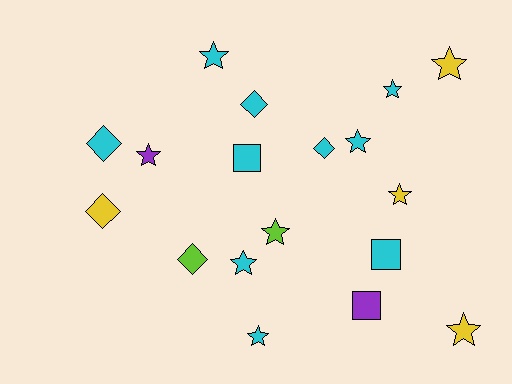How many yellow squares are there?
There are no yellow squares.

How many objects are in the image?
There are 18 objects.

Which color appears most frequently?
Cyan, with 10 objects.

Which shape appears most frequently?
Star, with 10 objects.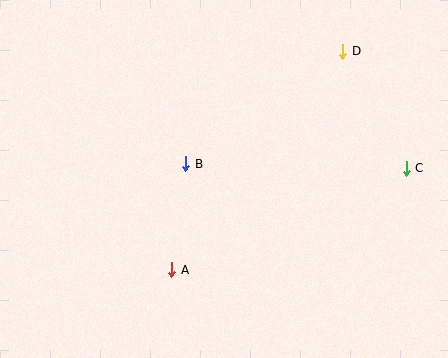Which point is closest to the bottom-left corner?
Point A is closest to the bottom-left corner.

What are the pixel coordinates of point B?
Point B is at (186, 164).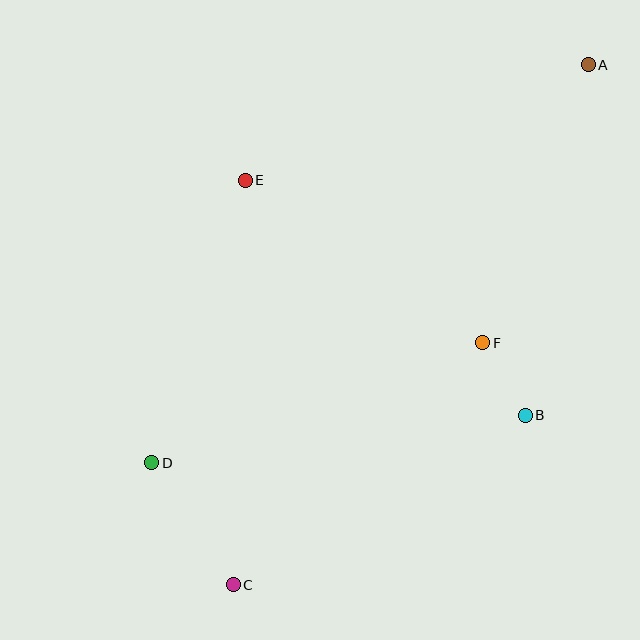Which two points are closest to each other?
Points B and F are closest to each other.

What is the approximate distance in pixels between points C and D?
The distance between C and D is approximately 147 pixels.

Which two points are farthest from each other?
Points A and C are farthest from each other.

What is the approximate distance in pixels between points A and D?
The distance between A and D is approximately 591 pixels.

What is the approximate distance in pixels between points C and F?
The distance between C and F is approximately 348 pixels.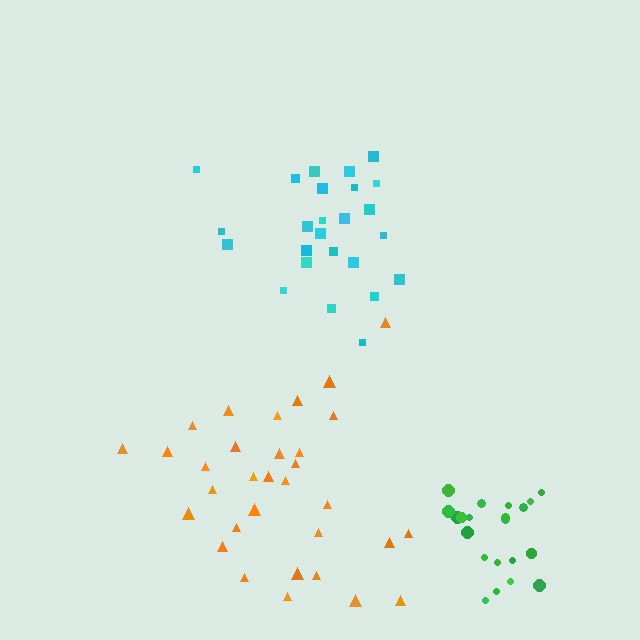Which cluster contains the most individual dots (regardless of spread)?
Orange (33).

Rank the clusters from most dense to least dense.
green, cyan, orange.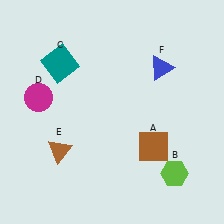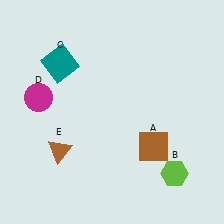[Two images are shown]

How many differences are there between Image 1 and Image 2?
There is 1 difference between the two images.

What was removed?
The blue triangle (F) was removed in Image 2.